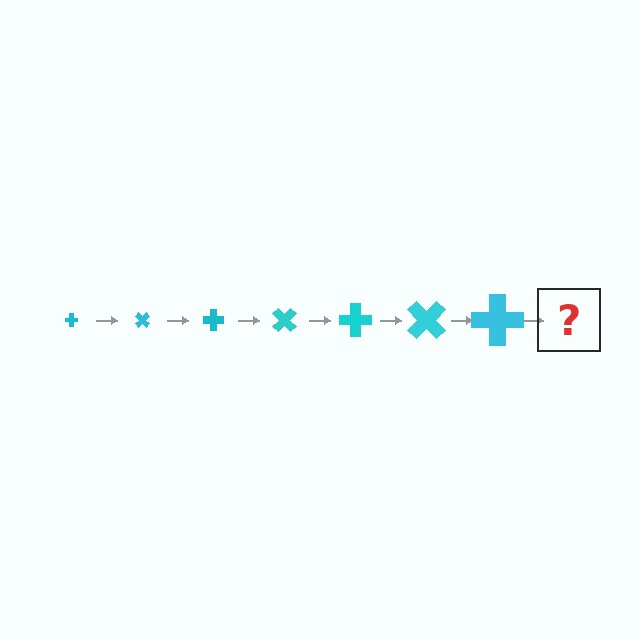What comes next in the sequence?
The next element should be a cross, larger than the previous one and rotated 315 degrees from the start.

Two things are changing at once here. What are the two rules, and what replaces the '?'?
The two rules are that the cross grows larger each step and it rotates 45 degrees each step. The '?' should be a cross, larger than the previous one and rotated 315 degrees from the start.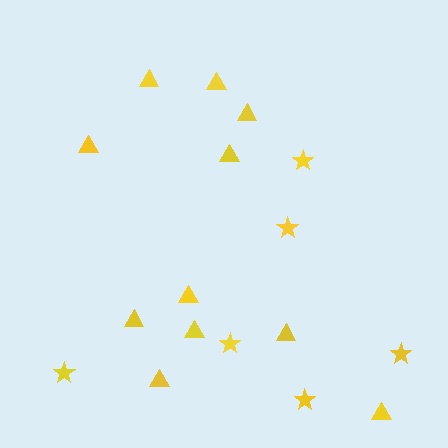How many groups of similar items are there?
There are 2 groups: one group of stars (6) and one group of triangles (11).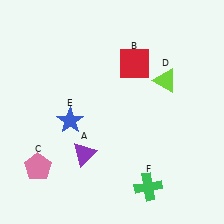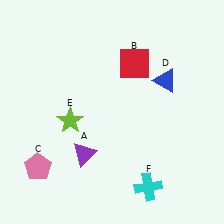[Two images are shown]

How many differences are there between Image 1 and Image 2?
There are 3 differences between the two images.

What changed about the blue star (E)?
In Image 1, E is blue. In Image 2, it changed to lime.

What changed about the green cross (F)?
In Image 1, F is green. In Image 2, it changed to cyan.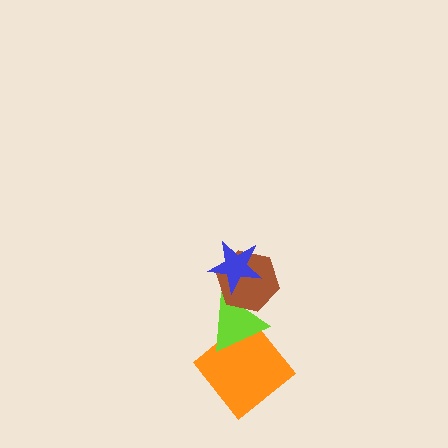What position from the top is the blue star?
The blue star is 1st from the top.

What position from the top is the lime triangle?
The lime triangle is 3rd from the top.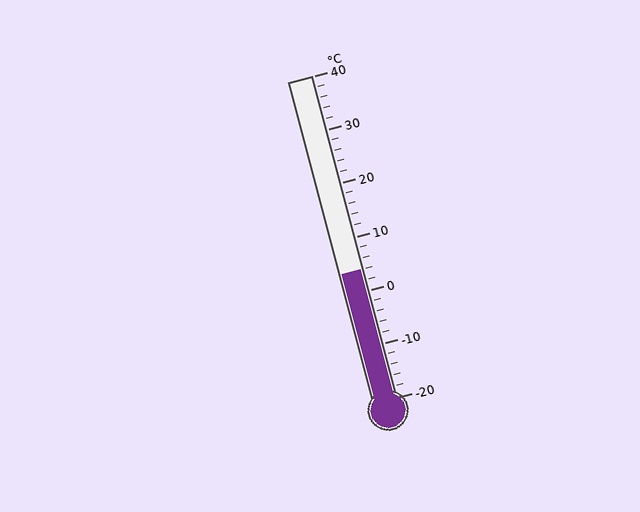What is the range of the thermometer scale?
The thermometer scale ranges from -20°C to 40°C.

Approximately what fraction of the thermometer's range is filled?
The thermometer is filled to approximately 40% of its range.